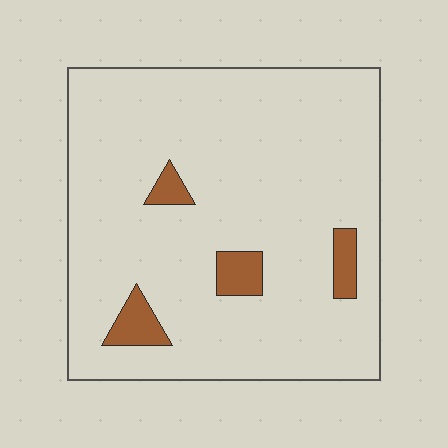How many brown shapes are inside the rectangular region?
4.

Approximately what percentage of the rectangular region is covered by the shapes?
Approximately 5%.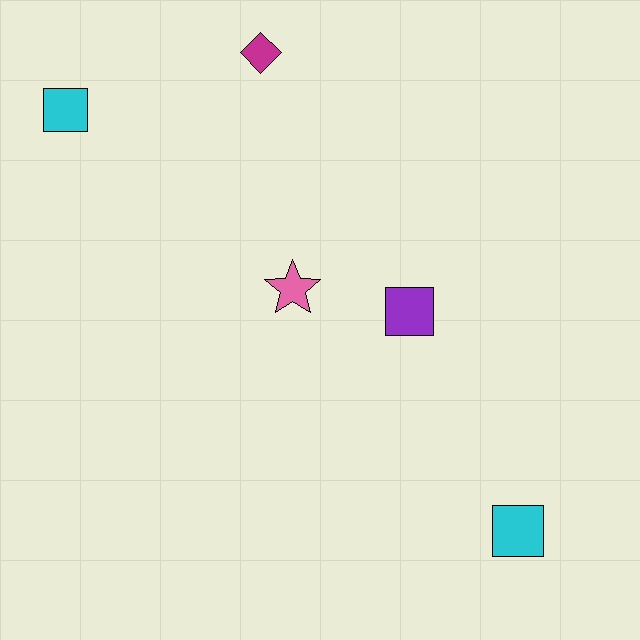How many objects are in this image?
There are 5 objects.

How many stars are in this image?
There is 1 star.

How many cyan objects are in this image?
There are 2 cyan objects.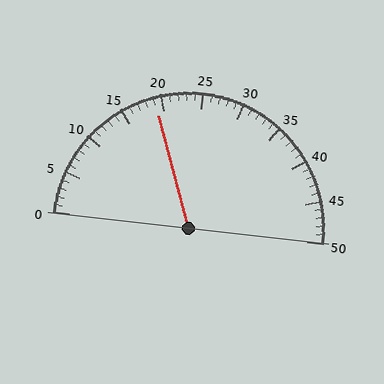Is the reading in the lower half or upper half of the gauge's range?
The reading is in the lower half of the range (0 to 50).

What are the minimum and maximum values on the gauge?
The gauge ranges from 0 to 50.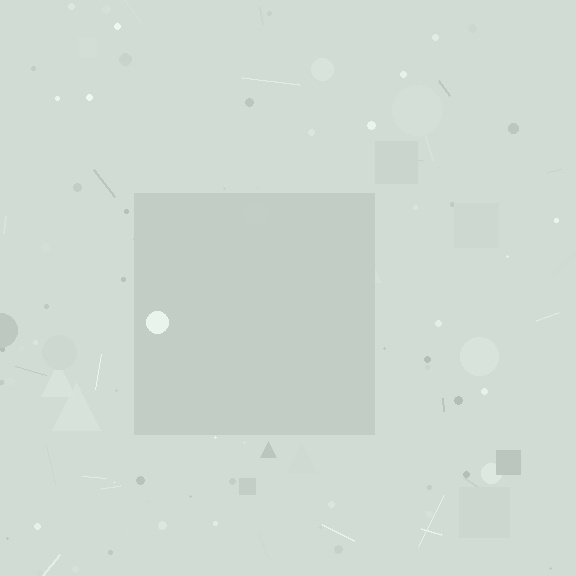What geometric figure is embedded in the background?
A square is embedded in the background.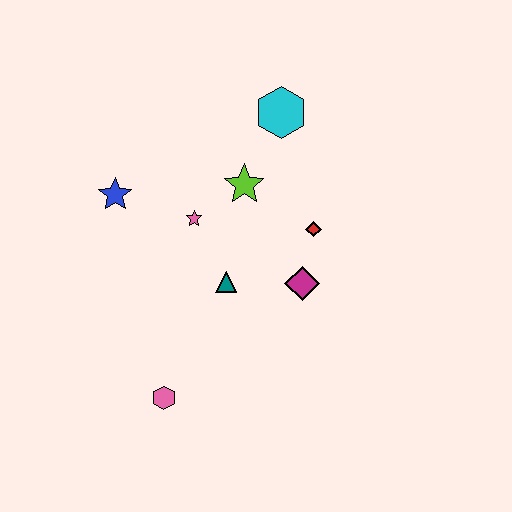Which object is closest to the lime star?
The pink star is closest to the lime star.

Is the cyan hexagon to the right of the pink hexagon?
Yes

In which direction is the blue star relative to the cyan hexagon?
The blue star is to the left of the cyan hexagon.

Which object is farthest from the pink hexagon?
The cyan hexagon is farthest from the pink hexagon.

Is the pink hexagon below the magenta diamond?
Yes